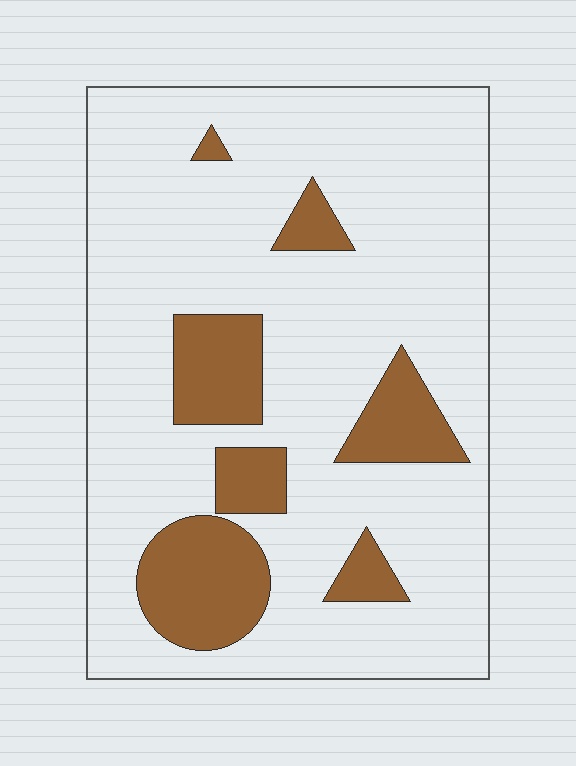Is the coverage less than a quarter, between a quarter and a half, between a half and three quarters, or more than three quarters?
Less than a quarter.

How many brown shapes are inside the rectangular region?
7.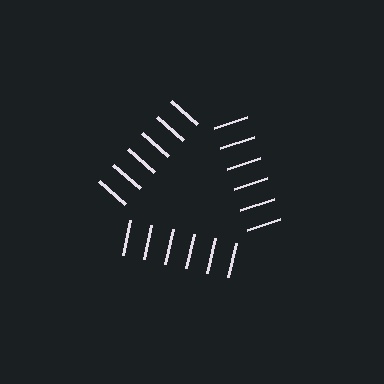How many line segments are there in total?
18 — 6 along each of the 3 edges.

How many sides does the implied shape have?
3 sides — the line-ends trace a triangle.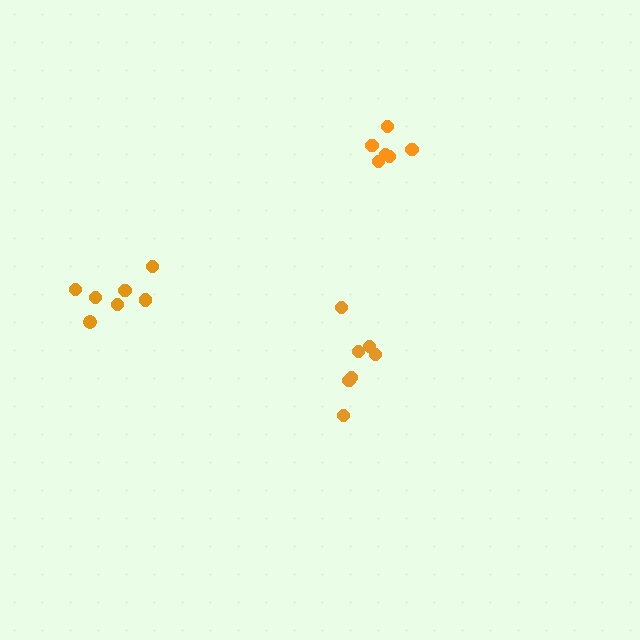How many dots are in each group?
Group 1: 7 dots, Group 2: 6 dots, Group 3: 7 dots (20 total).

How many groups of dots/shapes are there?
There are 3 groups.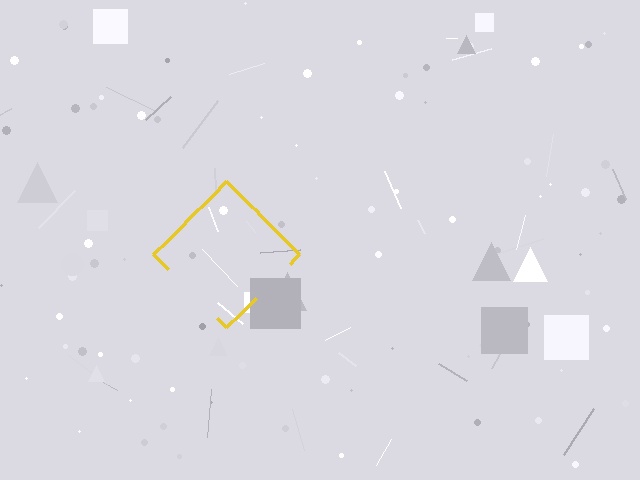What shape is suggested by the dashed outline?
The dashed outline suggests a diamond.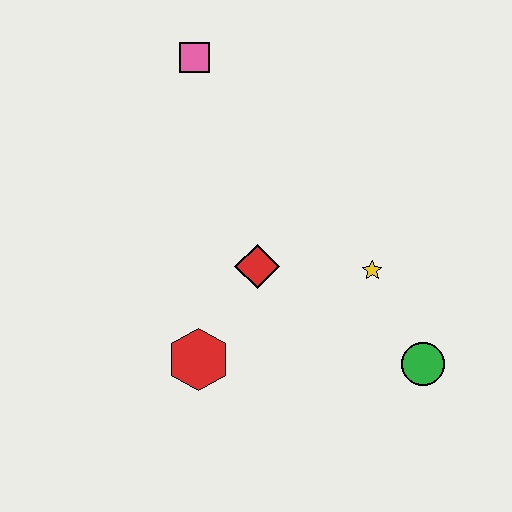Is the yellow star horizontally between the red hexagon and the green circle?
Yes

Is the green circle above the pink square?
No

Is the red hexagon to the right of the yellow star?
No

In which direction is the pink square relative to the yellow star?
The pink square is above the yellow star.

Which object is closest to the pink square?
The red diamond is closest to the pink square.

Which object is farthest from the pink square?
The green circle is farthest from the pink square.